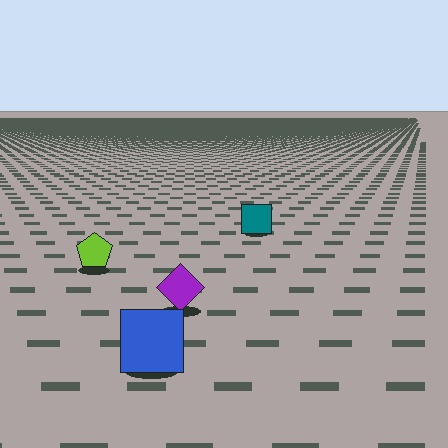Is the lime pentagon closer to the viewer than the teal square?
Yes. The lime pentagon is closer — you can tell from the texture gradient: the ground texture is coarser near it.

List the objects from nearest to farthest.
From nearest to farthest: the blue square, the purple diamond, the lime pentagon, the teal square.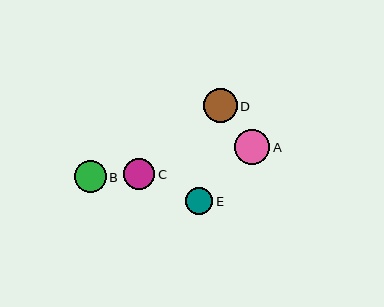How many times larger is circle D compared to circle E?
Circle D is approximately 1.2 times the size of circle E.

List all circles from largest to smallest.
From largest to smallest: A, D, B, C, E.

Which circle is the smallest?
Circle E is the smallest with a size of approximately 27 pixels.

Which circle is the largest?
Circle A is the largest with a size of approximately 35 pixels.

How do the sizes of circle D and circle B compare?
Circle D and circle B are approximately the same size.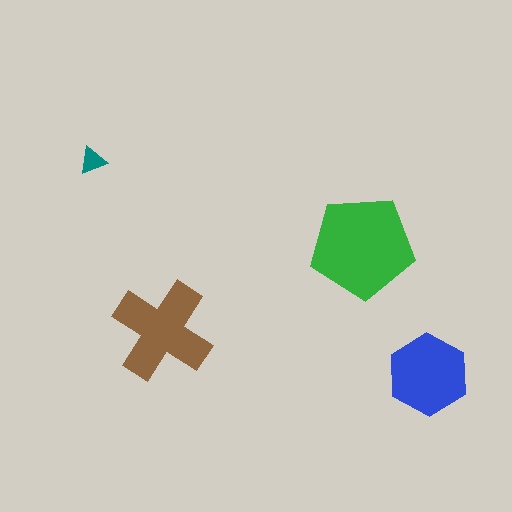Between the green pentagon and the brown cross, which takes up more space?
The green pentagon.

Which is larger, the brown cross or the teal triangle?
The brown cross.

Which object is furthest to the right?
The blue hexagon is rightmost.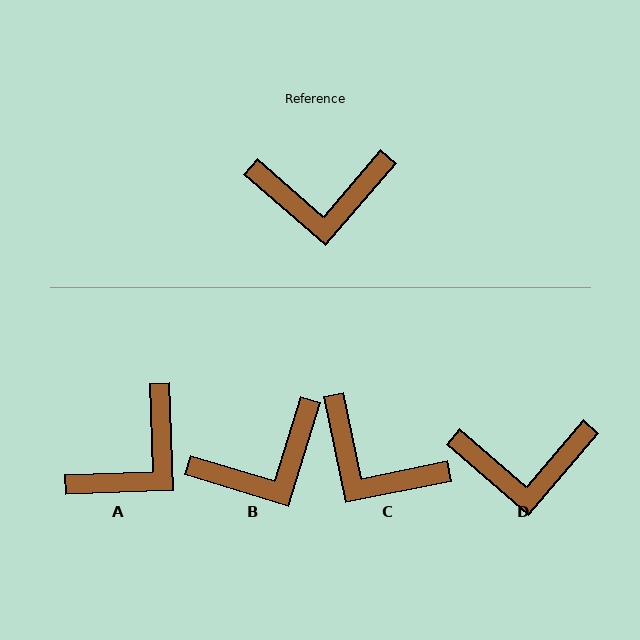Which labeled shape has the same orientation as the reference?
D.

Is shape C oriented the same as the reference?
No, it is off by about 38 degrees.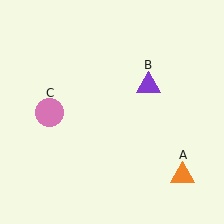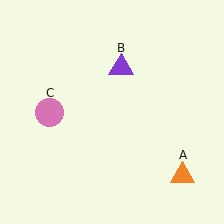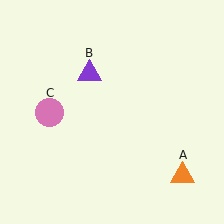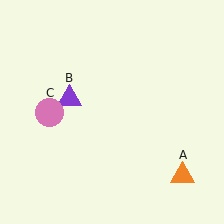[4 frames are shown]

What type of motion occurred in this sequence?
The purple triangle (object B) rotated counterclockwise around the center of the scene.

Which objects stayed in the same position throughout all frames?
Orange triangle (object A) and pink circle (object C) remained stationary.